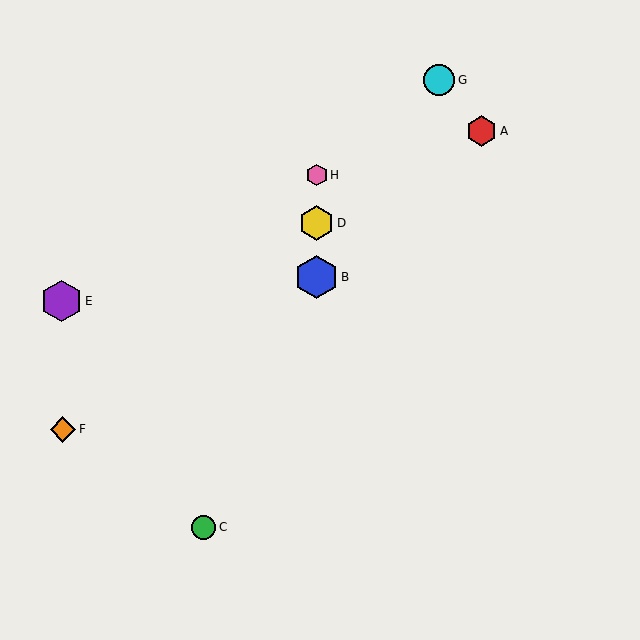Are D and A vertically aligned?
No, D is at x≈317 and A is at x≈481.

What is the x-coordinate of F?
Object F is at x≈63.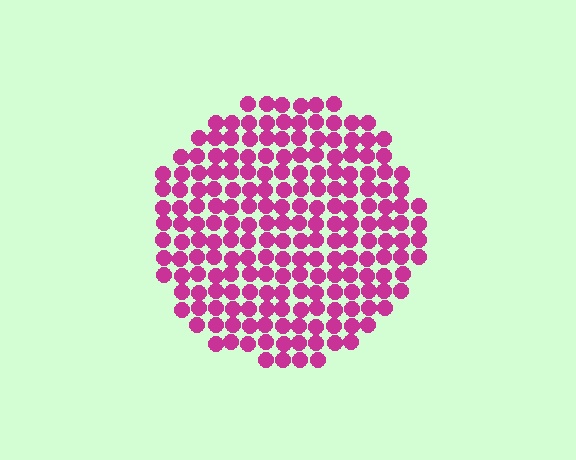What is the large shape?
The large shape is a circle.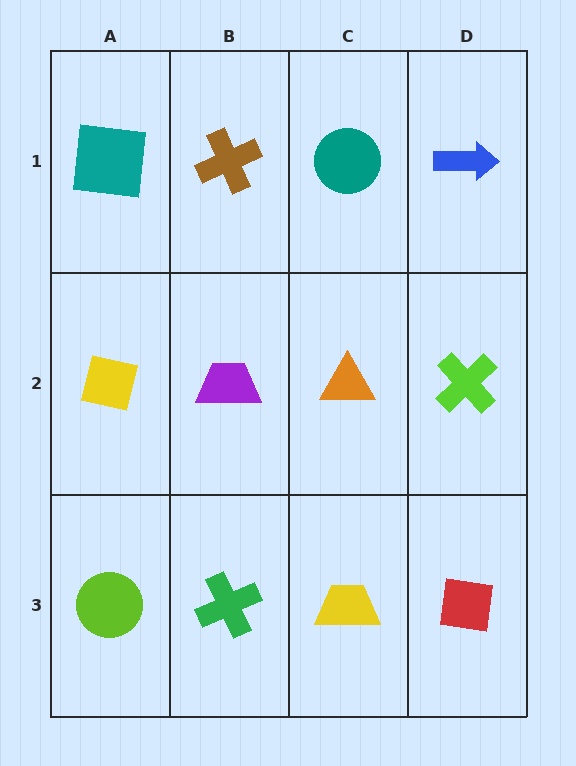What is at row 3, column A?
A lime circle.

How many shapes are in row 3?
4 shapes.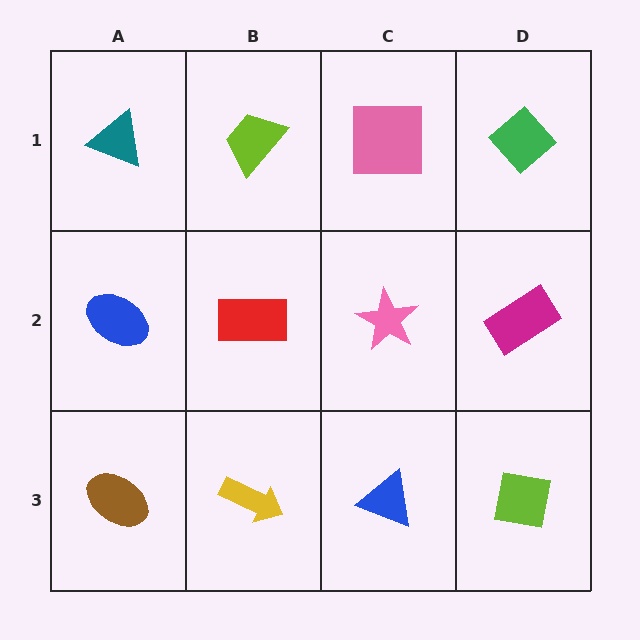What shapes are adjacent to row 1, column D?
A magenta rectangle (row 2, column D), a pink square (row 1, column C).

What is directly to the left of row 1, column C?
A lime trapezoid.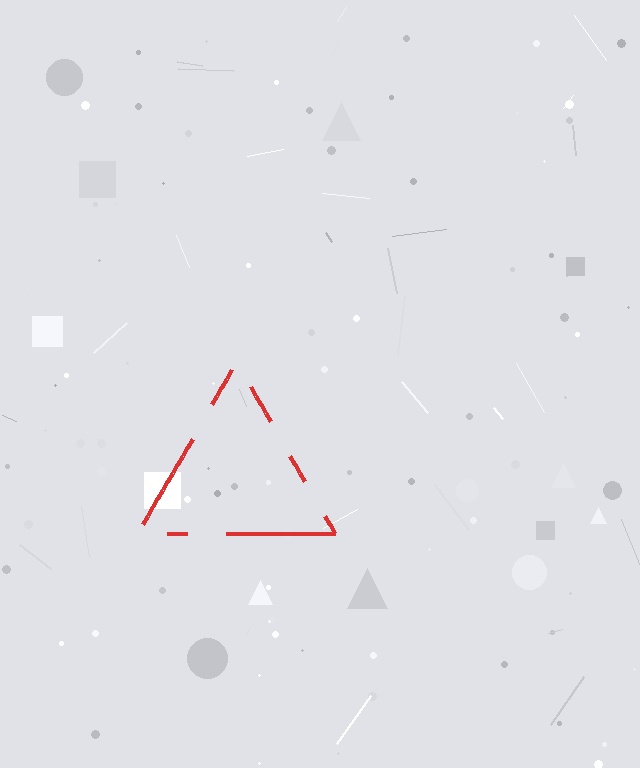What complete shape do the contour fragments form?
The contour fragments form a triangle.